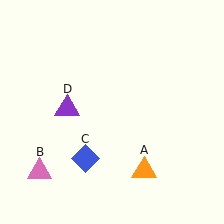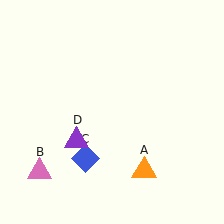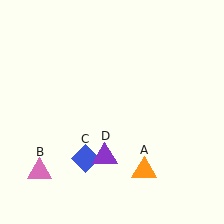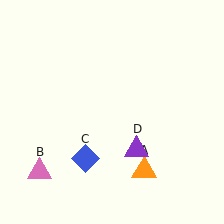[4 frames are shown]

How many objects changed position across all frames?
1 object changed position: purple triangle (object D).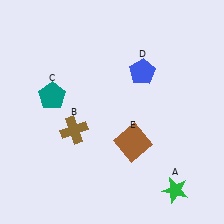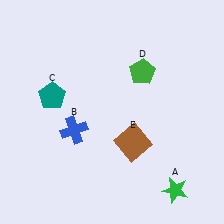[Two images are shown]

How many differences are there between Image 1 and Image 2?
There are 2 differences between the two images.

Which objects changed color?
B changed from brown to blue. D changed from blue to green.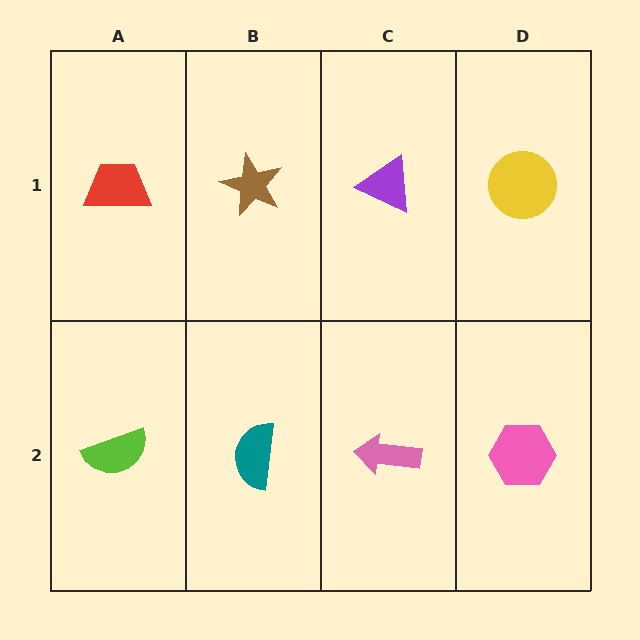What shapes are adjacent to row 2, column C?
A purple triangle (row 1, column C), a teal semicircle (row 2, column B), a pink hexagon (row 2, column D).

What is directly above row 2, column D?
A yellow circle.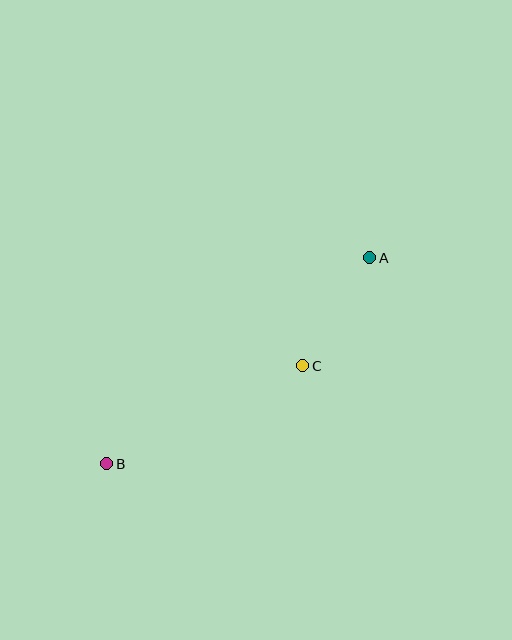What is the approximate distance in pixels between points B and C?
The distance between B and C is approximately 219 pixels.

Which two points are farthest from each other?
Points A and B are farthest from each other.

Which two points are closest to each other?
Points A and C are closest to each other.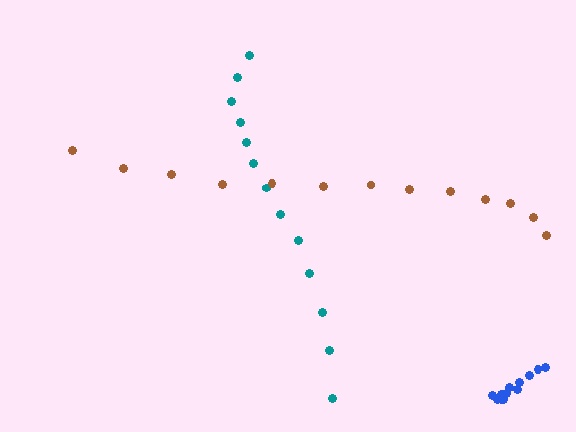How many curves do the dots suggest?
There are 3 distinct paths.